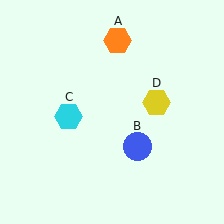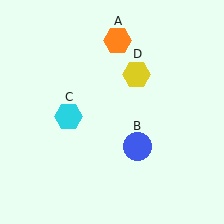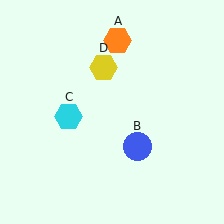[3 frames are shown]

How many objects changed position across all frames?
1 object changed position: yellow hexagon (object D).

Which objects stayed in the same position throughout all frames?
Orange hexagon (object A) and blue circle (object B) and cyan hexagon (object C) remained stationary.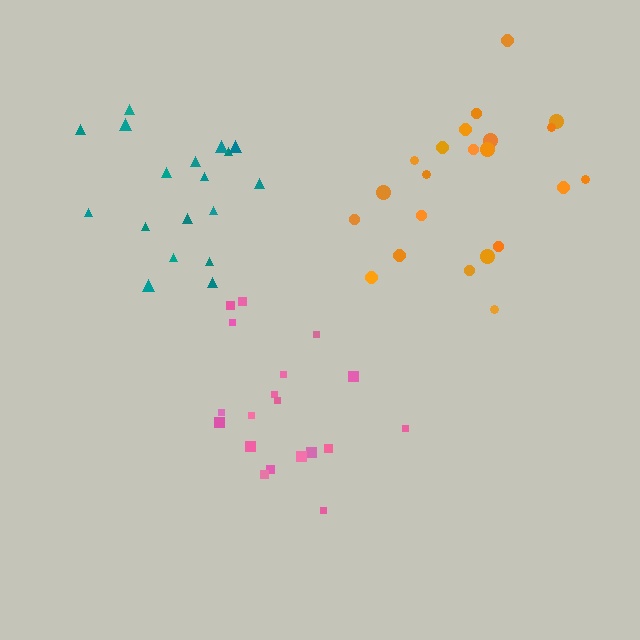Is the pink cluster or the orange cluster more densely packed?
Pink.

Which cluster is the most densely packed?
Pink.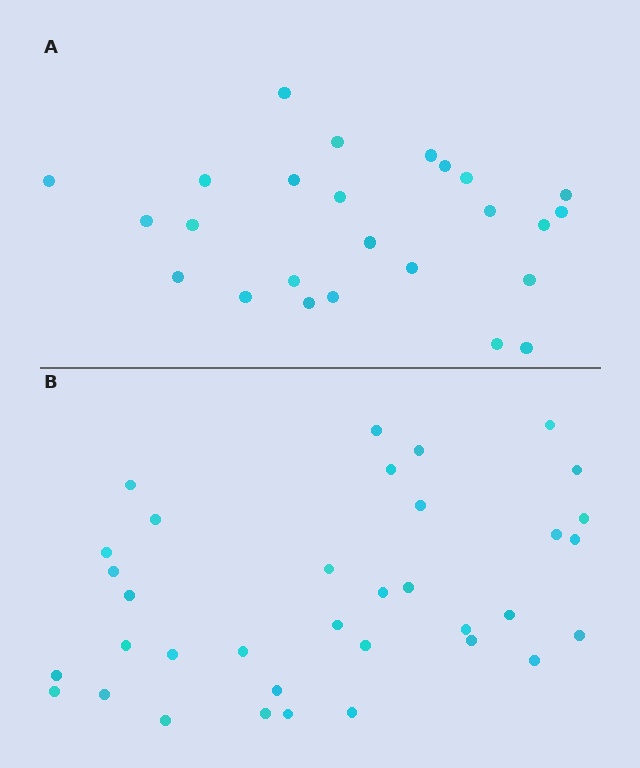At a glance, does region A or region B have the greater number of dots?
Region B (the bottom region) has more dots.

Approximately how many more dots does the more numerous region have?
Region B has roughly 10 or so more dots than region A.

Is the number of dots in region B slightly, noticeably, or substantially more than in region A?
Region B has noticeably more, but not dramatically so. The ratio is roughly 1.4 to 1.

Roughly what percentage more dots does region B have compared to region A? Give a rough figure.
About 40% more.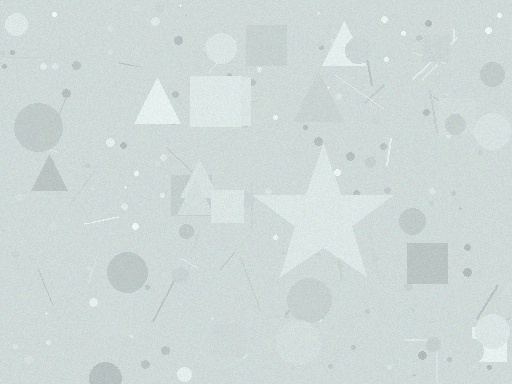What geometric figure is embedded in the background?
A star is embedded in the background.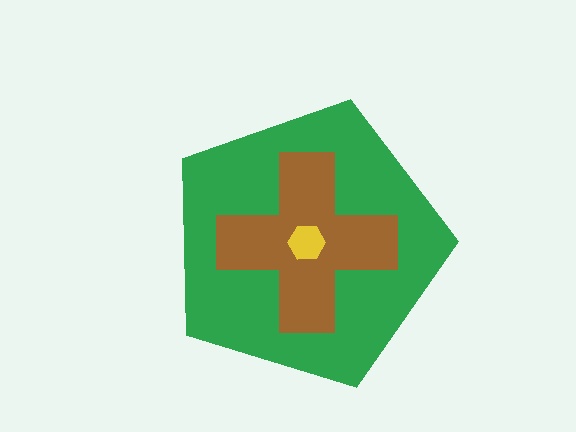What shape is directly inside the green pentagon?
The brown cross.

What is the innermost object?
The yellow hexagon.